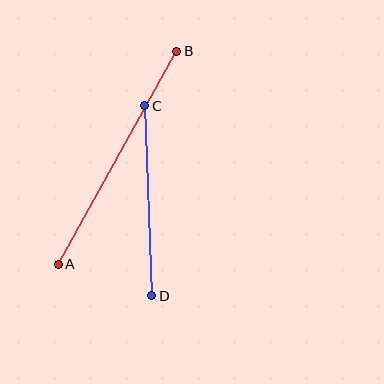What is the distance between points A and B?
The distance is approximately 244 pixels.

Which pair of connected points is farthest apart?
Points A and B are farthest apart.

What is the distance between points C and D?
The distance is approximately 190 pixels.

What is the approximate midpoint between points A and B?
The midpoint is at approximately (118, 158) pixels.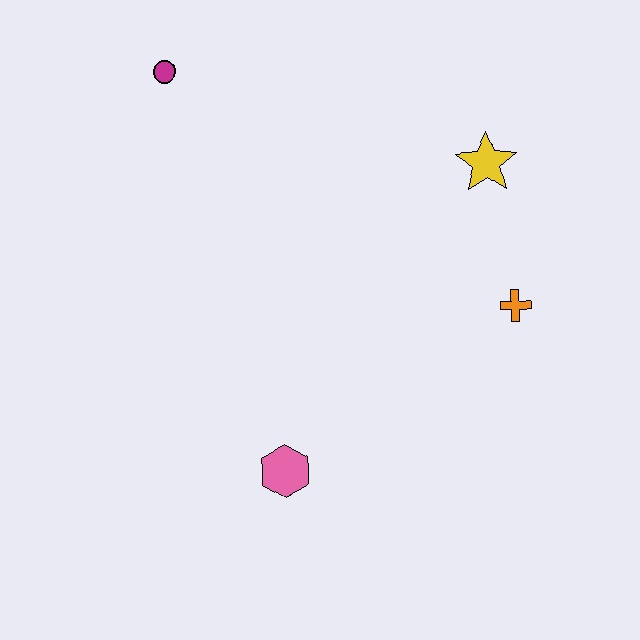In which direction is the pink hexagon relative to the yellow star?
The pink hexagon is below the yellow star.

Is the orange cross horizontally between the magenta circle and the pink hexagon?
No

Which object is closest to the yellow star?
The orange cross is closest to the yellow star.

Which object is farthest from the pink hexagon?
The magenta circle is farthest from the pink hexagon.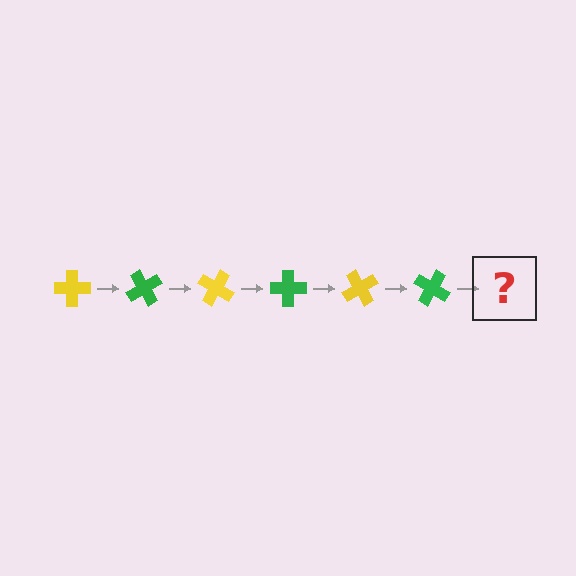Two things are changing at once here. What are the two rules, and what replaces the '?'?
The two rules are that it rotates 60 degrees each step and the color cycles through yellow and green. The '?' should be a yellow cross, rotated 360 degrees from the start.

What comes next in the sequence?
The next element should be a yellow cross, rotated 360 degrees from the start.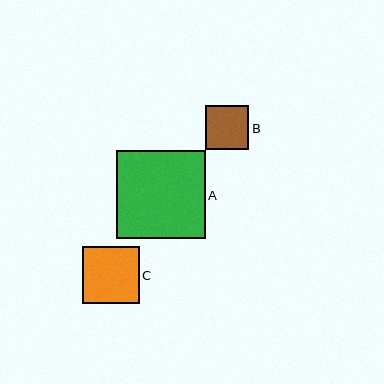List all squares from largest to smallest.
From largest to smallest: A, C, B.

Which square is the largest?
Square A is the largest with a size of approximately 88 pixels.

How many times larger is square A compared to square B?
Square A is approximately 2.0 times the size of square B.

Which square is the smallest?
Square B is the smallest with a size of approximately 43 pixels.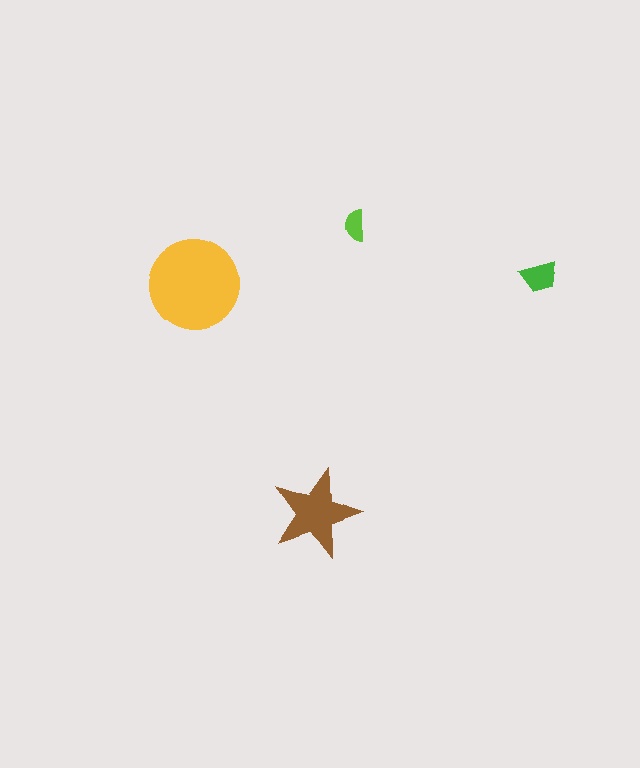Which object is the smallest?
The lime semicircle.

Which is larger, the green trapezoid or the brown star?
The brown star.